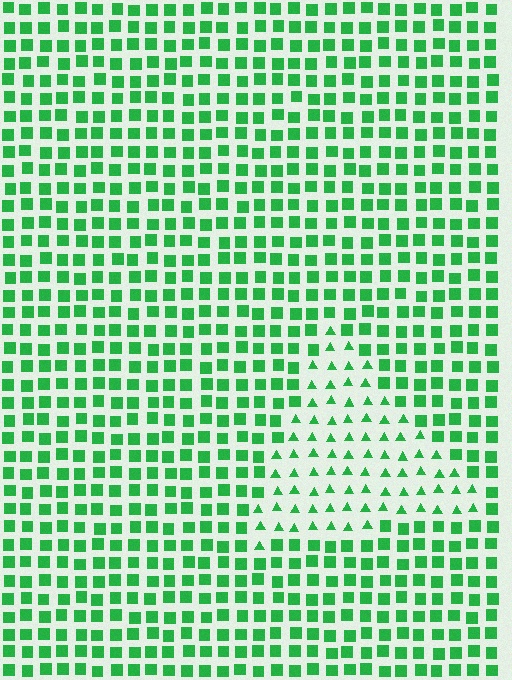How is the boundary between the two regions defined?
The boundary is defined by a change in element shape: triangles inside vs. squares outside. All elements share the same color and spacing.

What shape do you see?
I see a triangle.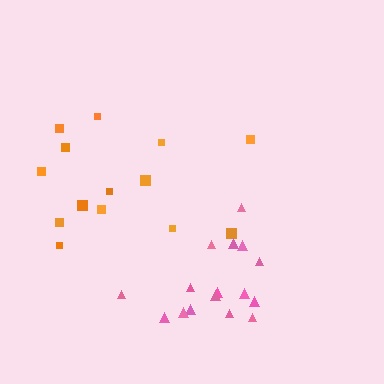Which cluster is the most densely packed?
Pink.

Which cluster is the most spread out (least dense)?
Orange.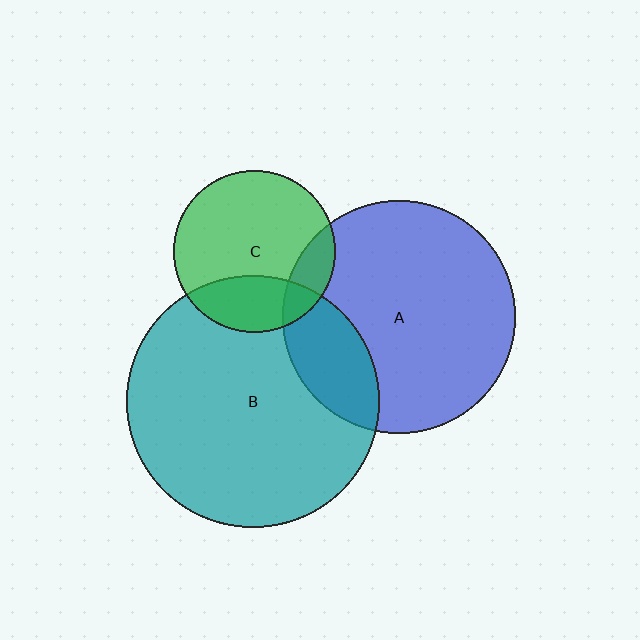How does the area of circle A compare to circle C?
Approximately 2.1 times.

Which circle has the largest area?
Circle B (teal).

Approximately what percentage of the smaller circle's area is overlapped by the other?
Approximately 25%.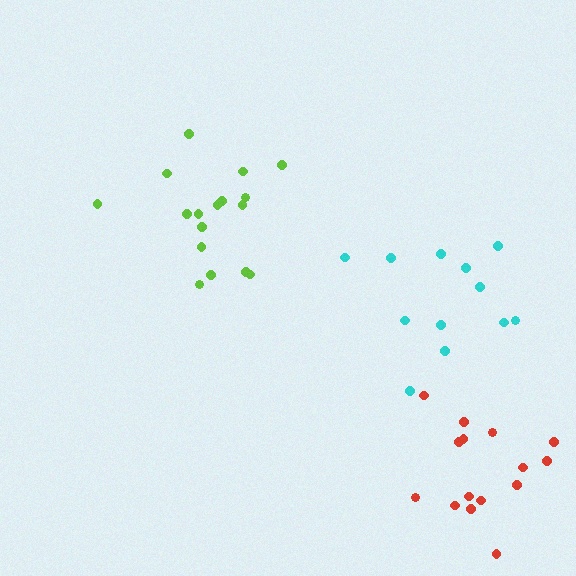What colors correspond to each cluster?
The clusters are colored: cyan, red, lime.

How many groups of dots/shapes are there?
There are 3 groups.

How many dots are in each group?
Group 1: 12 dots, Group 2: 15 dots, Group 3: 17 dots (44 total).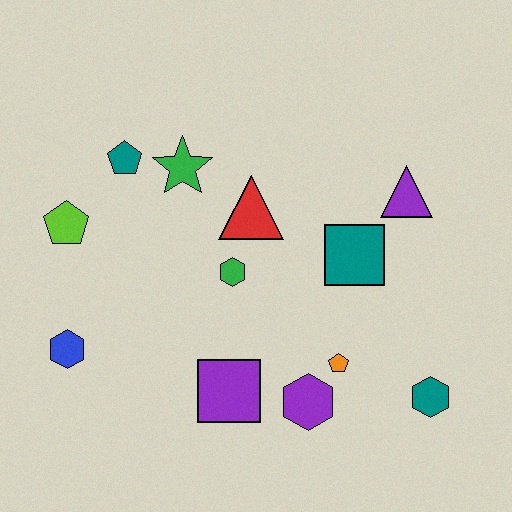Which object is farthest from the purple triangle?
The blue hexagon is farthest from the purple triangle.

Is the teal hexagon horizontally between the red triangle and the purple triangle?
No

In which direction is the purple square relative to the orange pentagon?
The purple square is to the left of the orange pentagon.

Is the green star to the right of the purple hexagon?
No